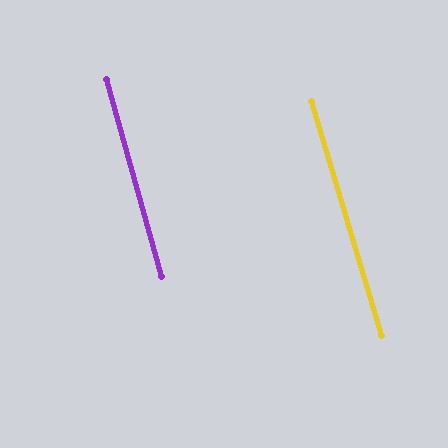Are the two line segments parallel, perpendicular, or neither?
Parallel — their directions differ by only 1.2°.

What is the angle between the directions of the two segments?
Approximately 1 degree.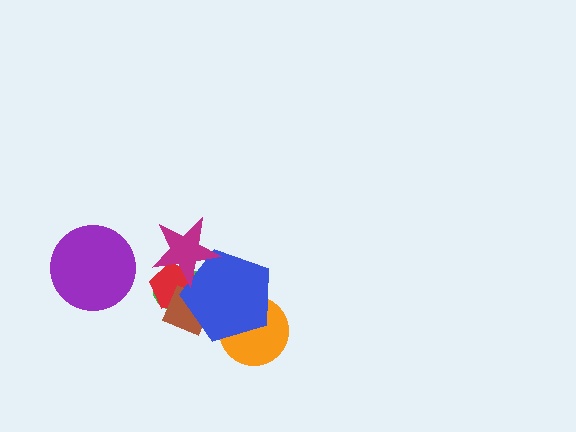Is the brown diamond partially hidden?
Yes, it is partially covered by another shape.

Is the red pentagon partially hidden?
Yes, it is partially covered by another shape.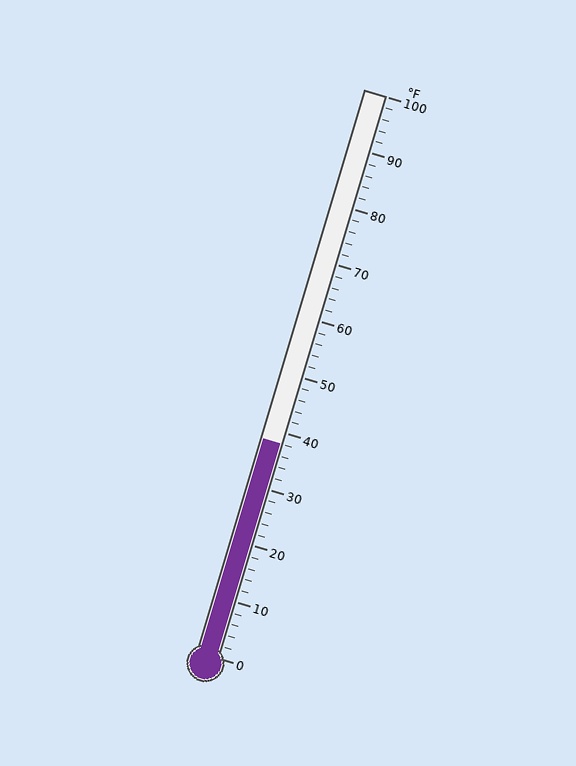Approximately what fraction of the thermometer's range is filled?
The thermometer is filled to approximately 40% of its range.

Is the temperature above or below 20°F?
The temperature is above 20°F.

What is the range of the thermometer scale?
The thermometer scale ranges from 0°F to 100°F.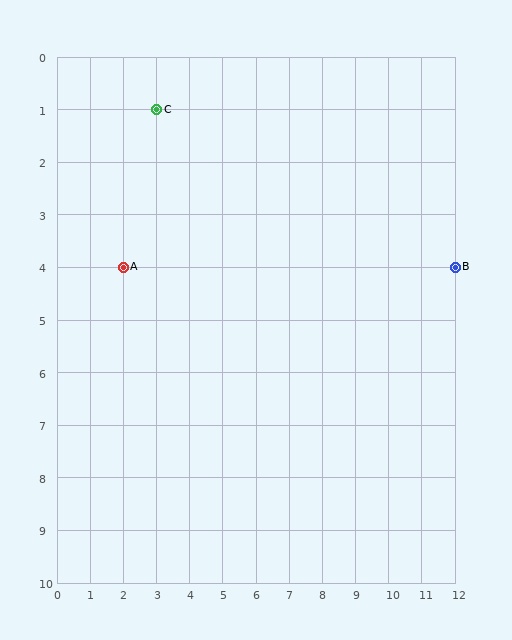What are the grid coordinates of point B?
Point B is at grid coordinates (12, 4).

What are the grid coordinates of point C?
Point C is at grid coordinates (3, 1).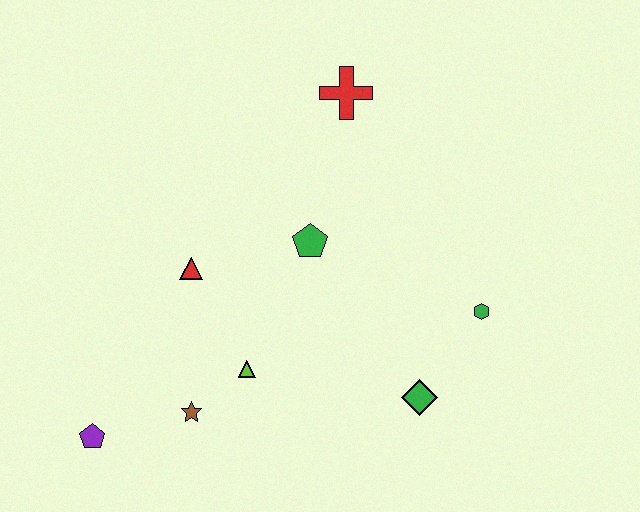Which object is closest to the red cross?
The green pentagon is closest to the red cross.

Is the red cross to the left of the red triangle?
No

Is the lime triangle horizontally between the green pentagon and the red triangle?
Yes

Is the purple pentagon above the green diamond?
No